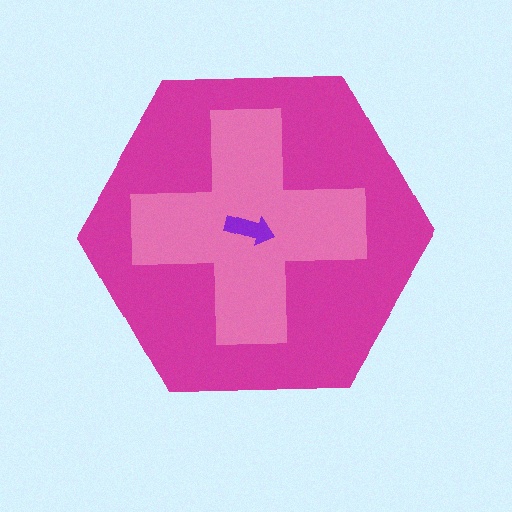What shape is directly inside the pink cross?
The purple arrow.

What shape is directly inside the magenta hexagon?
The pink cross.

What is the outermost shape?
The magenta hexagon.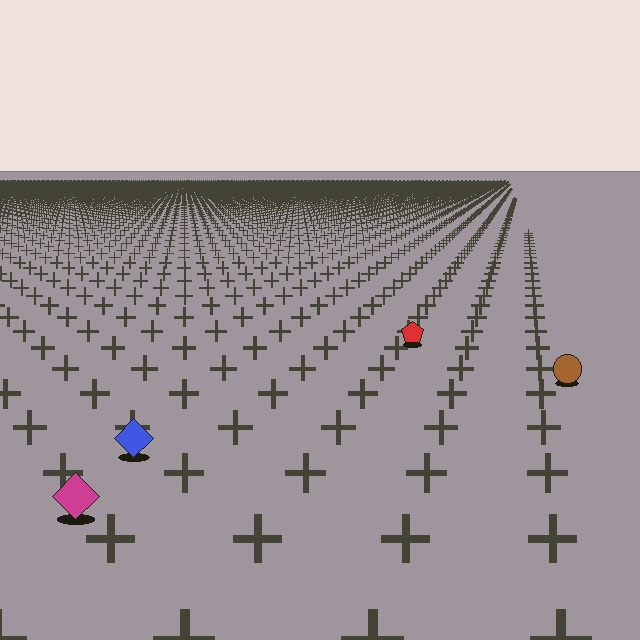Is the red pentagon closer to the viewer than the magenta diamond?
No. The magenta diamond is closer — you can tell from the texture gradient: the ground texture is coarser near it.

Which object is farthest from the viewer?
The red pentagon is farthest from the viewer. It appears smaller and the ground texture around it is denser.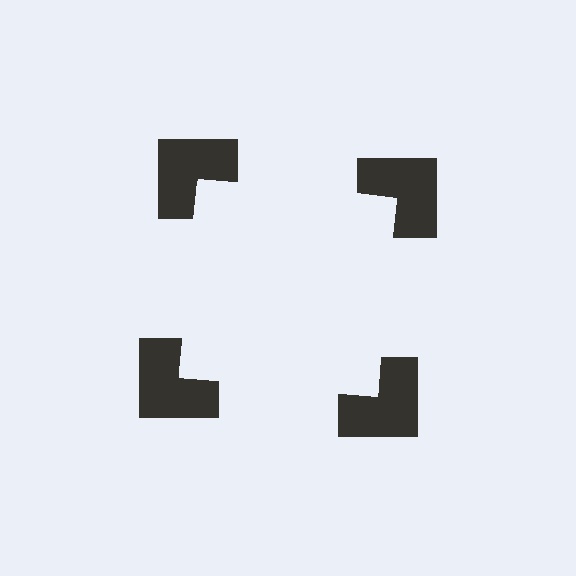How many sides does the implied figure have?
4 sides.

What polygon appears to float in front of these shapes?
An illusory square — its edges are inferred from the aligned wedge cuts in the notched squares, not physically drawn.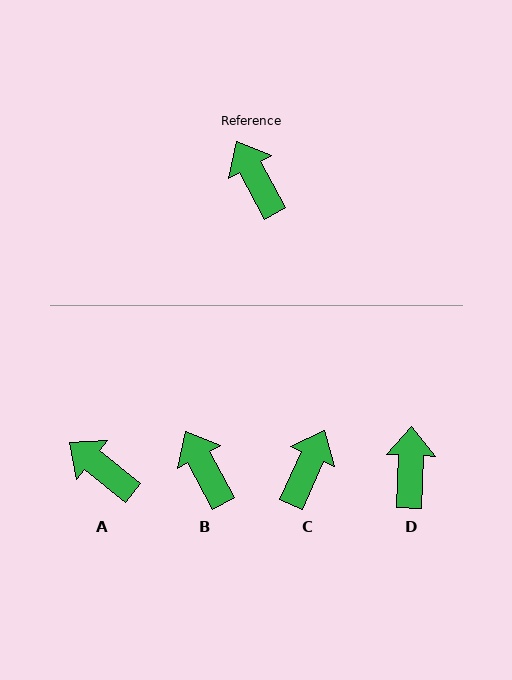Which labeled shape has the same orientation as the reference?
B.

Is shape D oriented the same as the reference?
No, it is off by about 30 degrees.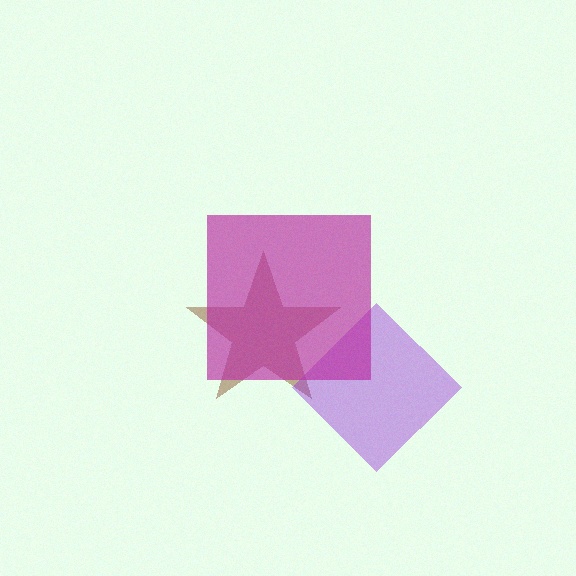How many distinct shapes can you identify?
There are 3 distinct shapes: a brown star, a purple diamond, a magenta square.